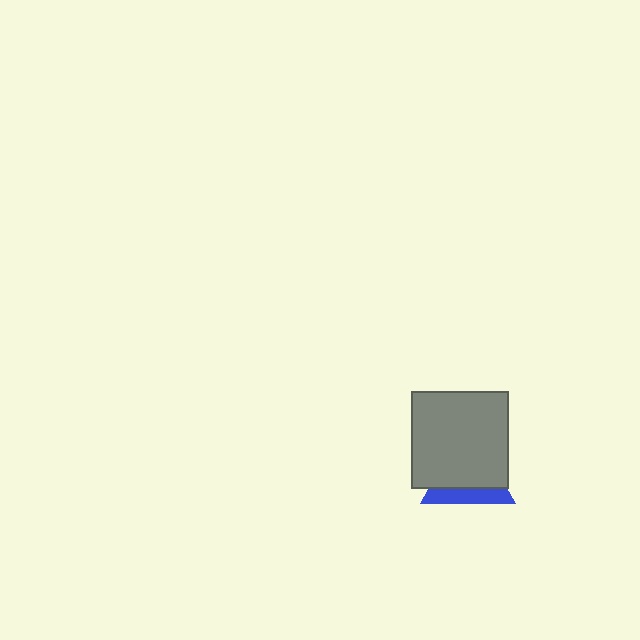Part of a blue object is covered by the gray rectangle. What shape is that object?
It is a triangle.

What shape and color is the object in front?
The object in front is a gray rectangle.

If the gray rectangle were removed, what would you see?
You would see the complete blue triangle.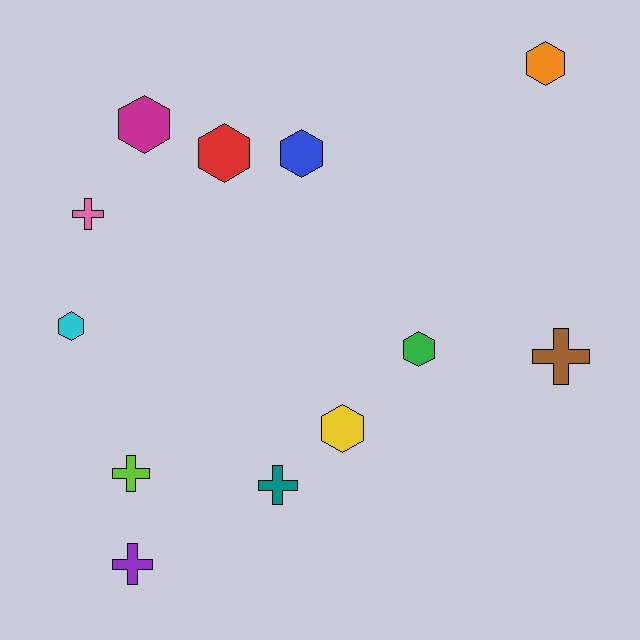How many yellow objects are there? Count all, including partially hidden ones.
There is 1 yellow object.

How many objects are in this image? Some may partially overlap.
There are 12 objects.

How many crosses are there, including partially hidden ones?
There are 5 crosses.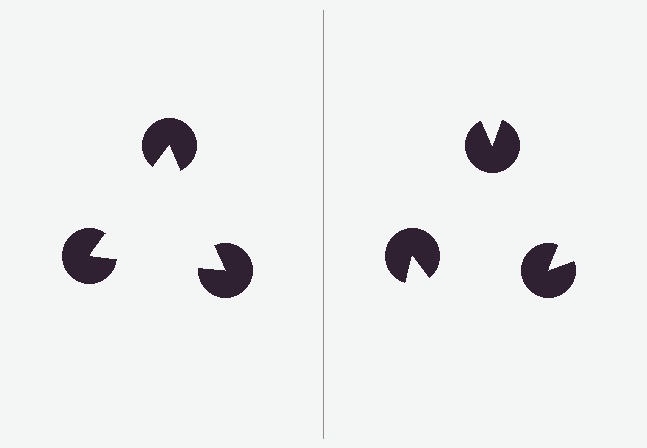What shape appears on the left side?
An illusory triangle.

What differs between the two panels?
The pac-man discs are positioned identically on both sides; only the wedge orientations differ. On the left they align to a triangle; on the right they are misaligned.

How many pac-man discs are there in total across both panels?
6 — 3 on each side.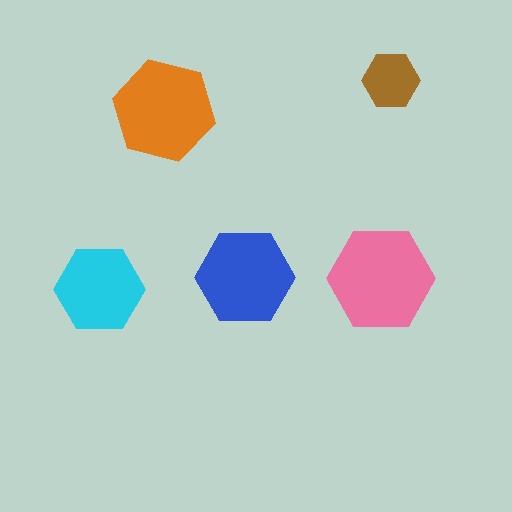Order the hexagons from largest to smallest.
the pink one, the orange one, the blue one, the cyan one, the brown one.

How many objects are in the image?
There are 5 objects in the image.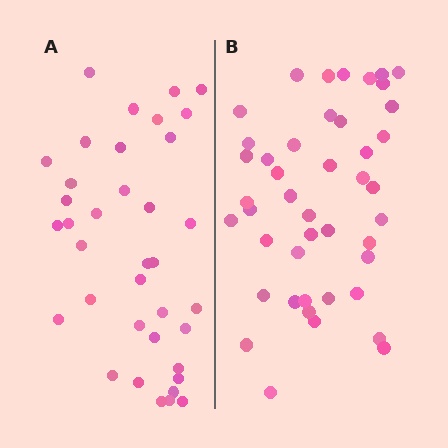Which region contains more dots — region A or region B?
Region B (the right region) has more dots.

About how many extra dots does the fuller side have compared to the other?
Region B has roughly 8 or so more dots than region A.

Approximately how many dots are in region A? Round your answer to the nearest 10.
About 40 dots. (The exact count is 37, which rounds to 40.)